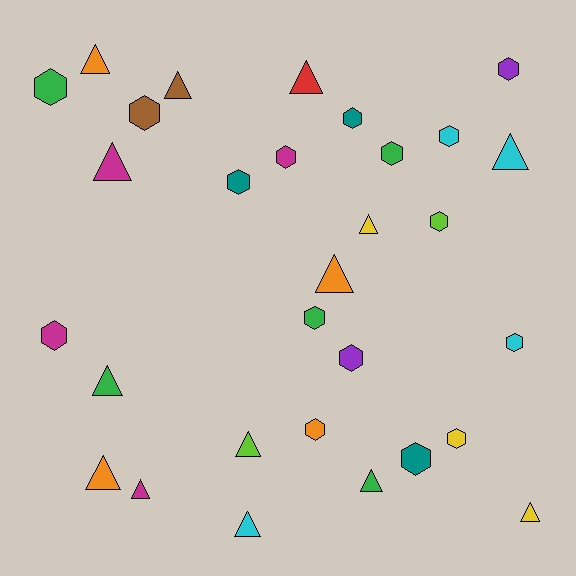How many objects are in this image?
There are 30 objects.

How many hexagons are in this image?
There are 16 hexagons.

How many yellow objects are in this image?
There are 3 yellow objects.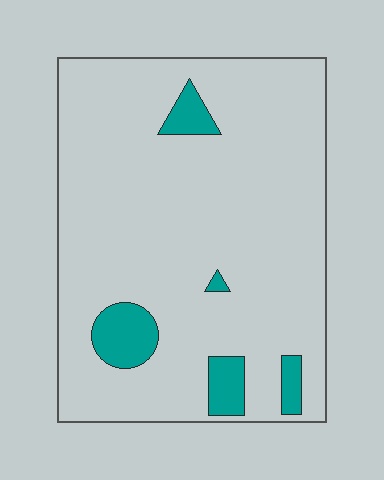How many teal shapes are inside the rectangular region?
5.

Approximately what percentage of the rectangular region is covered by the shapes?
Approximately 10%.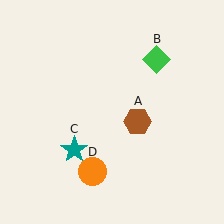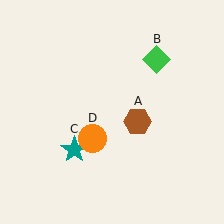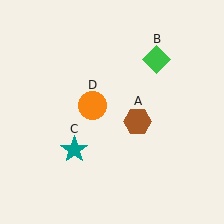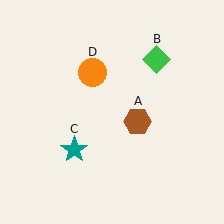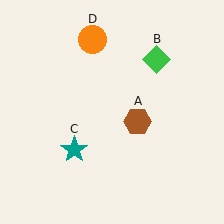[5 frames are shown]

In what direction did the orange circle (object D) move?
The orange circle (object D) moved up.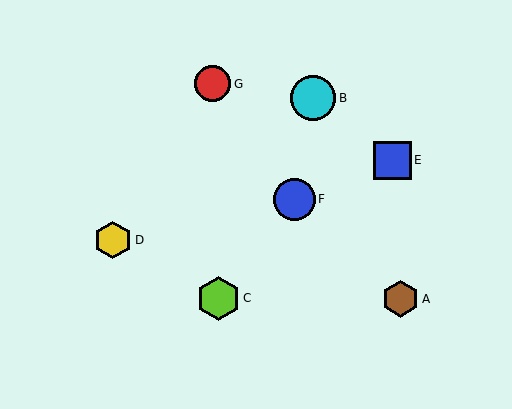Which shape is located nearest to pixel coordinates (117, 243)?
The yellow hexagon (labeled D) at (113, 240) is nearest to that location.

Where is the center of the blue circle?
The center of the blue circle is at (295, 199).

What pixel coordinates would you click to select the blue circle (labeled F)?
Click at (295, 199) to select the blue circle F.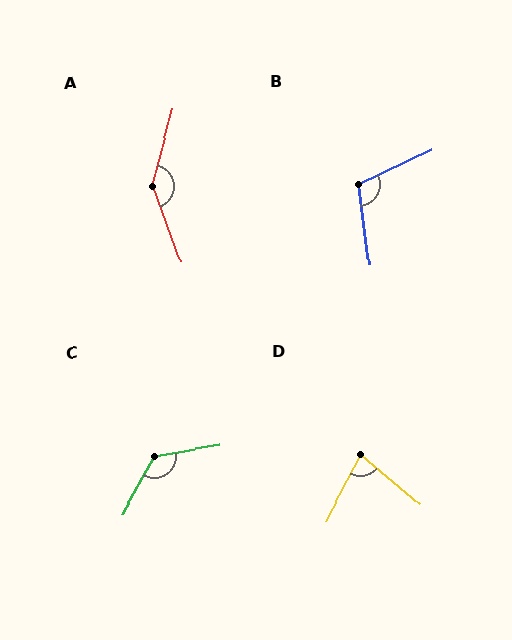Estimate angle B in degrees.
Approximately 108 degrees.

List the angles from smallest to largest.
D (78°), B (108°), C (128°), A (145°).